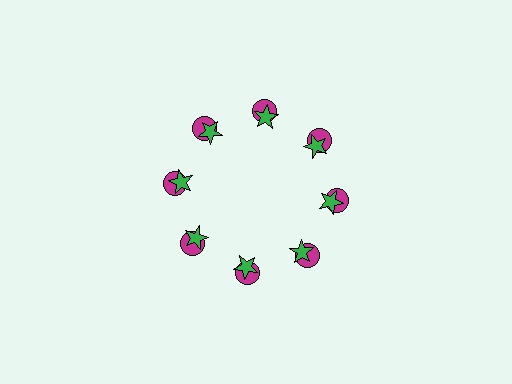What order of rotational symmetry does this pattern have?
This pattern has 8-fold rotational symmetry.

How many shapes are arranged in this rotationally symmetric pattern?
There are 16 shapes, arranged in 8 groups of 2.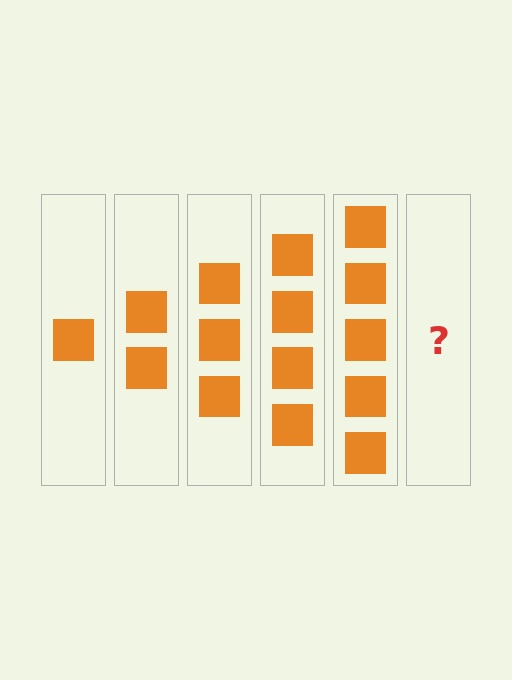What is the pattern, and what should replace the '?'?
The pattern is that each step adds one more square. The '?' should be 6 squares.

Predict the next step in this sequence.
The next step is 6 squares.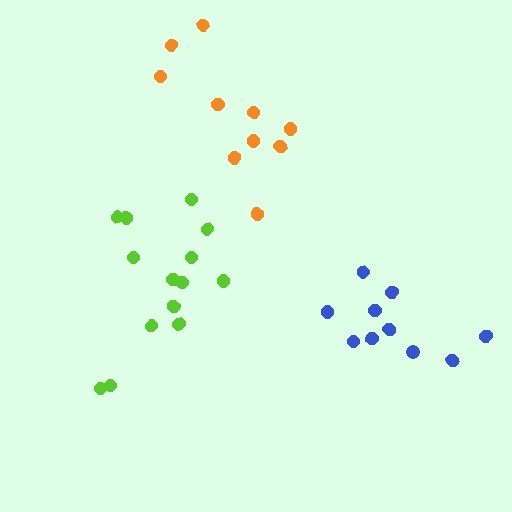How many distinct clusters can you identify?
There are 3 distinct clusters.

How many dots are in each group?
Group 1: 10 dots, Group 2: 10 dots, Group 3: 14 dots (34 total).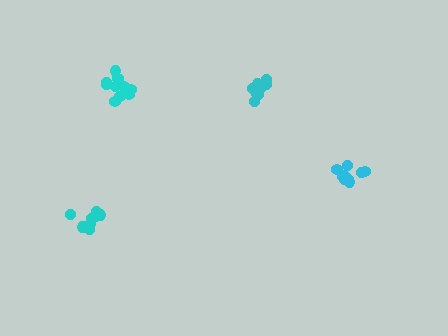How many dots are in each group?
Group 1: 9 dots, Group 2: 12 dots, Group 3: 8 dots, Group 4: 8 dots (37 total).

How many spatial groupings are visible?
There are 4 spatial groupings.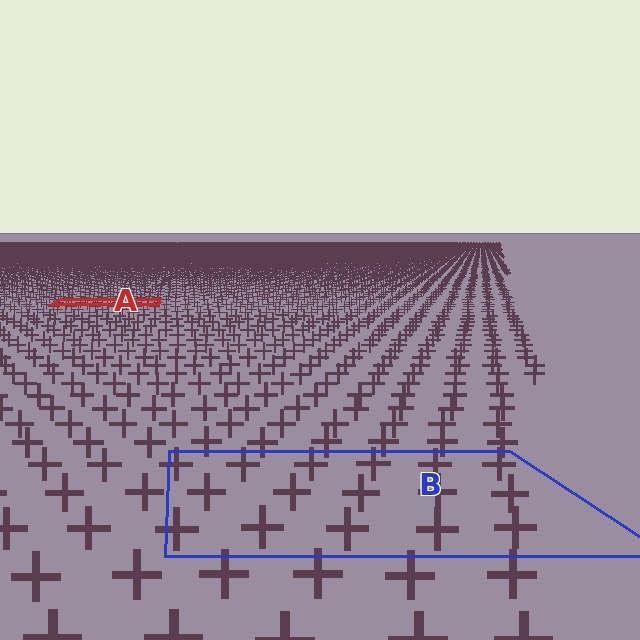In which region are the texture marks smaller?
The texture marks are smaller in region A, because it is farther away.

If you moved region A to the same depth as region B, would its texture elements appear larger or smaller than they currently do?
They would appear larger. At a closer depth, the same texture elements are projected at a bigger on-screen size.